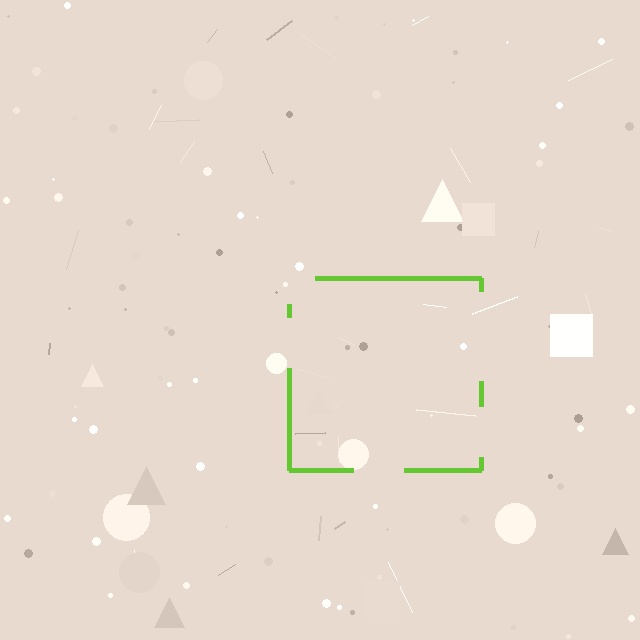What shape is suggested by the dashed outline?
The dashed outline suggests a square.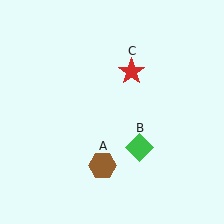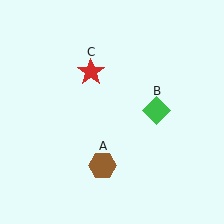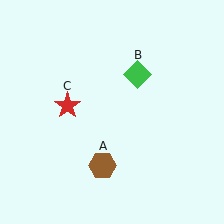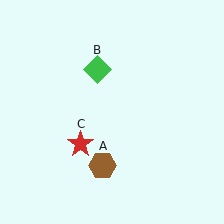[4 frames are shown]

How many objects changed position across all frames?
2 objects changed position: green diamond (object B), red star (object C).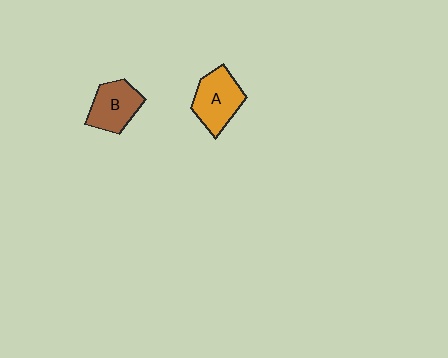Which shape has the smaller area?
Shape B (brown).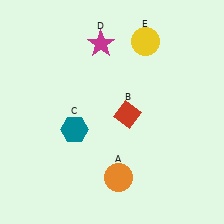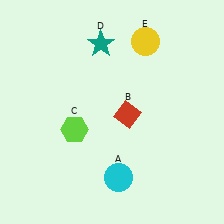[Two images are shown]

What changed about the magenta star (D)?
In Image 1, D is magenta. In Image 2, it changed to teal.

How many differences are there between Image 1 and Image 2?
There are 3 differences between the two images.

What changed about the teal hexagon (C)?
In Image 1, C is teal. In Image 2, it changed to lime.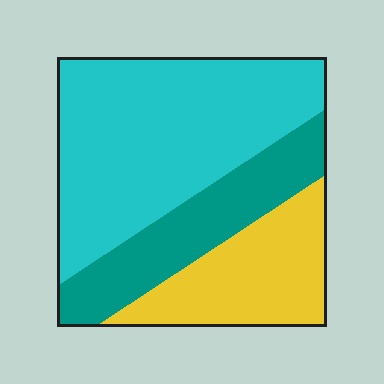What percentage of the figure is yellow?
Yellow takes up about one quarter (1/4) of the figure.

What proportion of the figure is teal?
Teal covers about 25% of the figure.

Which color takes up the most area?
Cyan, at roughly 50%.